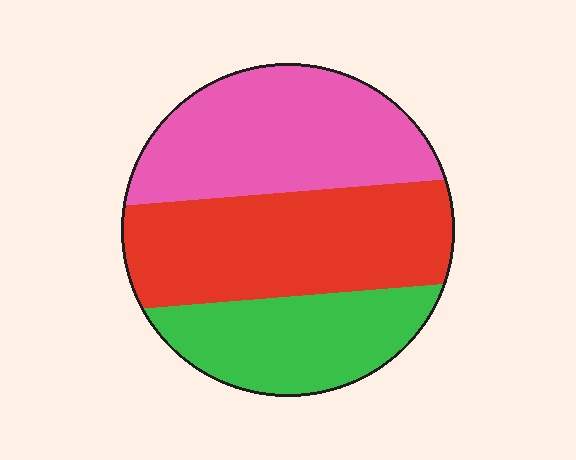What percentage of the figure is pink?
Pink covers roughly 35% of the figure.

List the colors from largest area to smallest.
From largest to smallest: red, pink, green.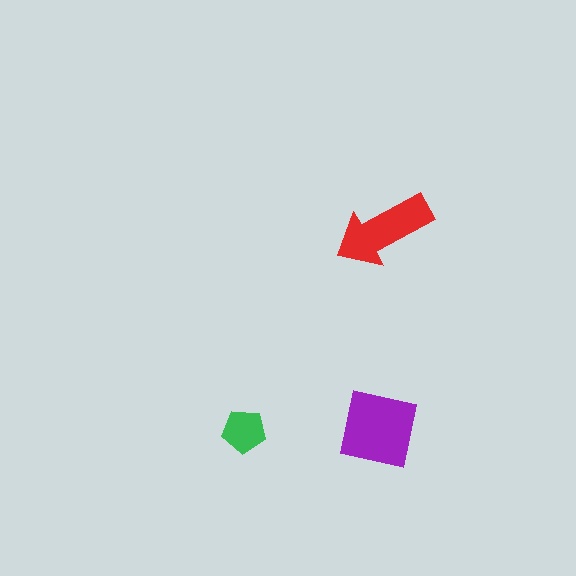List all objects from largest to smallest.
The purple square, the red arrow, the green pentagon.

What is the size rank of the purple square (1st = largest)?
1st.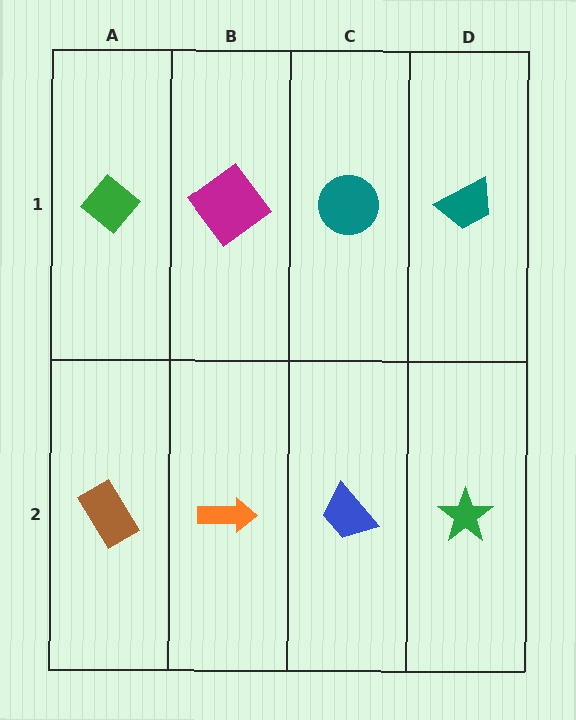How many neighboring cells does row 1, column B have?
3.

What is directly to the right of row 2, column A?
An orange arrow.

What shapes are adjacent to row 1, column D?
A green star (row 2, column D), a teal circle (row 1, column C).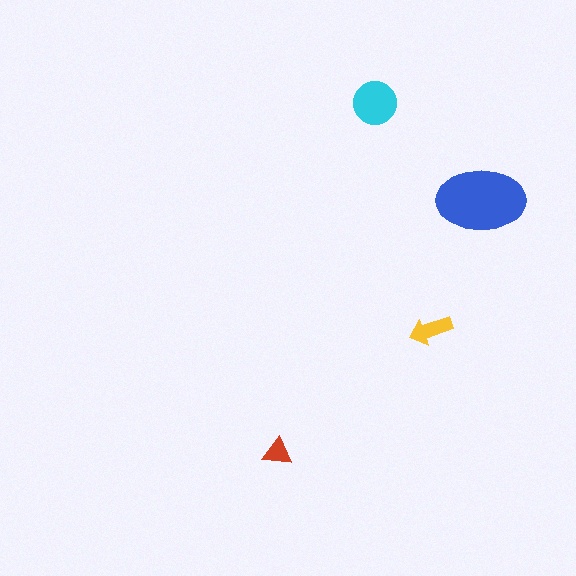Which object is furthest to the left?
The red triangle is leftmost.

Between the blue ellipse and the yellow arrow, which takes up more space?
The blue ellipse.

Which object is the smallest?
The red triangle.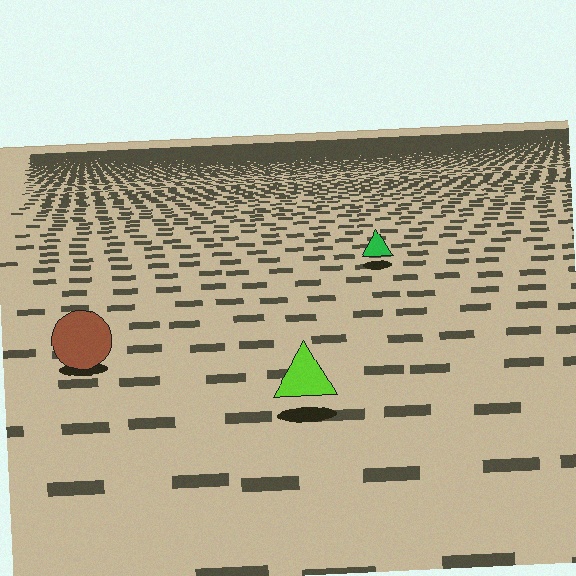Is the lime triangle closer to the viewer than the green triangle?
Yes. The lime triangle is closer — you can tell from the texture gradient: the ground texture is coarser near it.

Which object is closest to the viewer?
The lime triangle is closest. The texture marks near it are larger and more spread out.